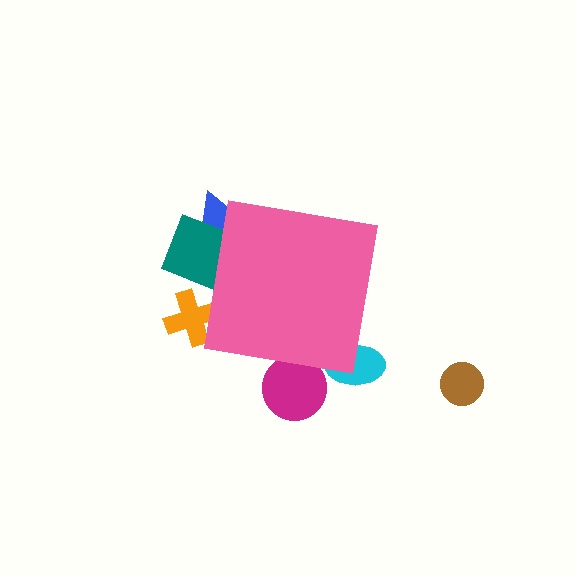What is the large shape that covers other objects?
A pink square.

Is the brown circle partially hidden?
No, the brown circle is fully visible.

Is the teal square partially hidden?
Yes, the teal square is partially hidden behind the pink square.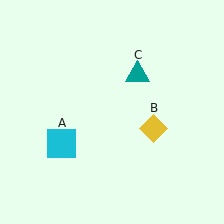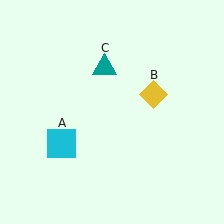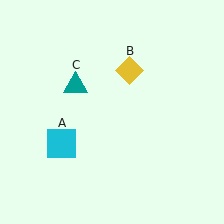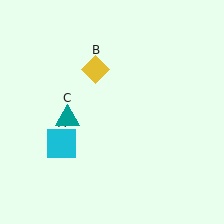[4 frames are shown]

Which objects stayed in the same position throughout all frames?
Cyan square (object A) remained stationary.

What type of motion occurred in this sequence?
The yellow diamond (object B), teal triangle (object C) rotated counterclockwise around the center of the scene.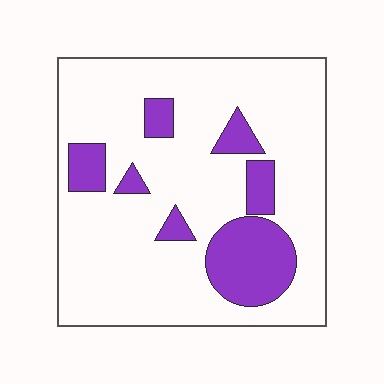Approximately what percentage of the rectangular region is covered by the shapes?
Approximately 20%.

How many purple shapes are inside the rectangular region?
7.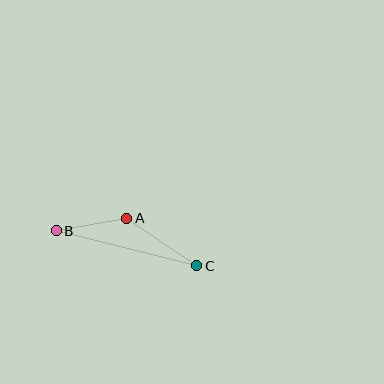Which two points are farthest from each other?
Points B and C are farthest from each other.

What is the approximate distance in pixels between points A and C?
The distance between A and C is approximately 84 pixels.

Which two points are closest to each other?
Points A and B are closest to each other.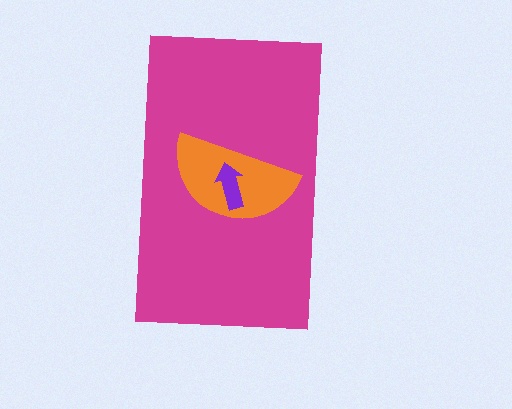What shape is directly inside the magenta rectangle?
The orange semicircle.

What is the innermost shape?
The purple arrow.